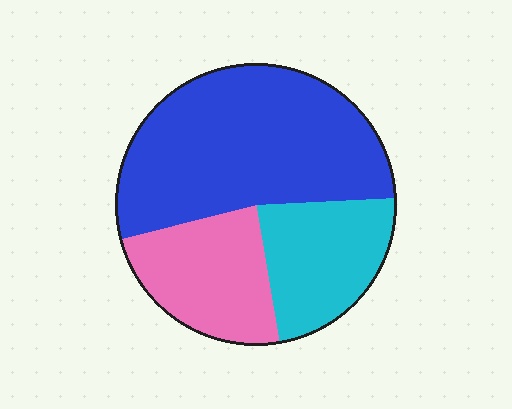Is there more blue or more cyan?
Blue.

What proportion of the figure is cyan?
Cyan takes up about one quarter (1/4) of the figure.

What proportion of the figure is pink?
Pink covers roughly 25% of the figure.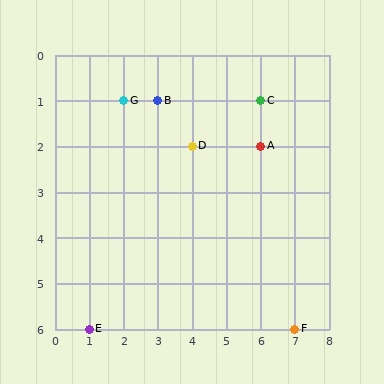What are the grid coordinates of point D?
Point D is at grid coordinates (4, 2).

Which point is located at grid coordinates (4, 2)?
Point D is at (4, 2).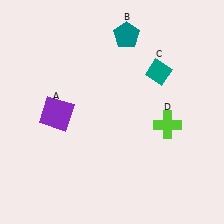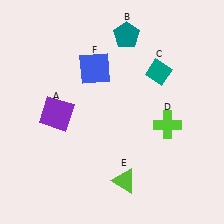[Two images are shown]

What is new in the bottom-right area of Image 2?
A lime triangle (E) was added in the bottom-right area of Image 2.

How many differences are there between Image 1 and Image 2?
There are 2 differences between the two images.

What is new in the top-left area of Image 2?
A blue square (F) was added in the top-left area of Image 2.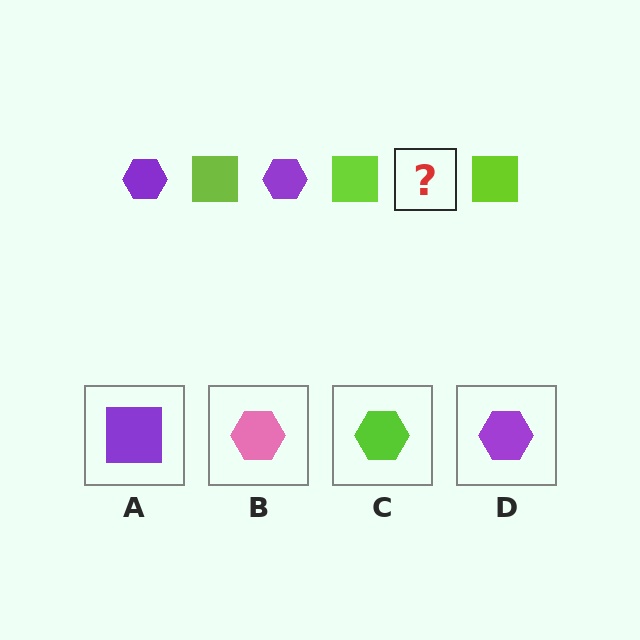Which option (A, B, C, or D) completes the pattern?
D.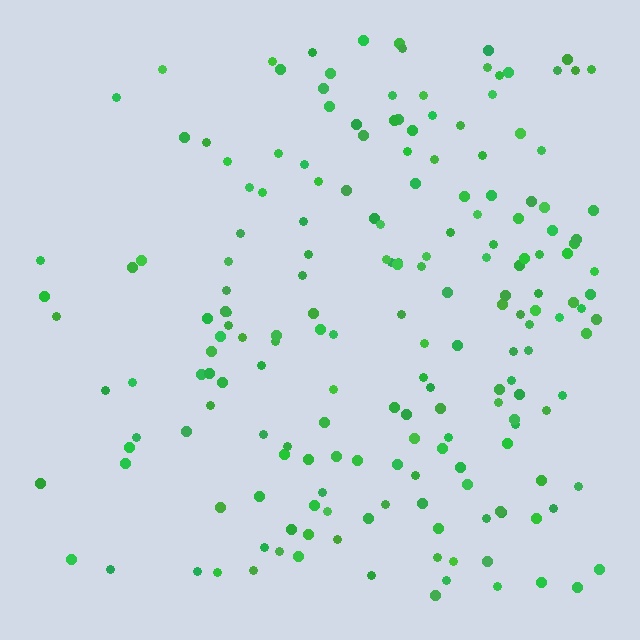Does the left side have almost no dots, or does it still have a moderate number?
Still a moderate number, just noticeably fewer than the right.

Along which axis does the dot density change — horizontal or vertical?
Horizontal.